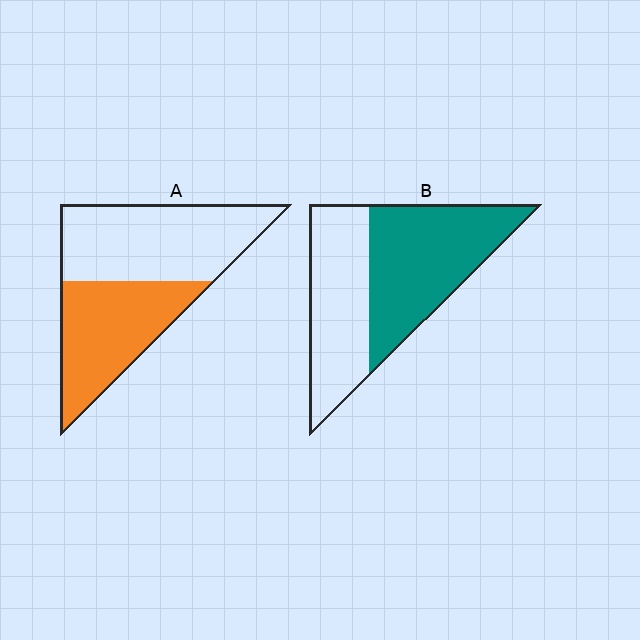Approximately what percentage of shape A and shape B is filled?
A is approximately 45% and B is approximately 55%.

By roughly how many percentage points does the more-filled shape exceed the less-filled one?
By roughly 10 percentage points (B over A).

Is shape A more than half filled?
No.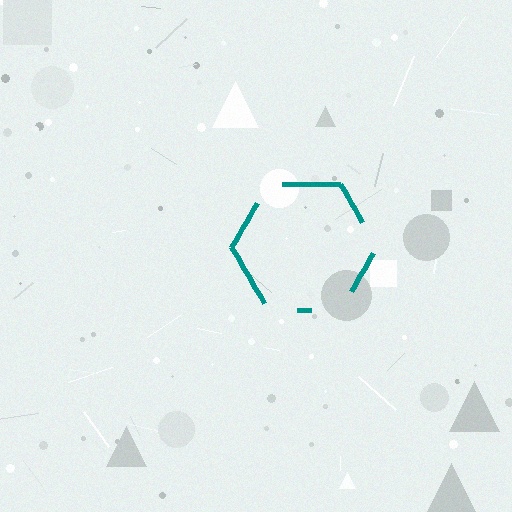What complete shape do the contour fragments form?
The contour fragments form a hexagon.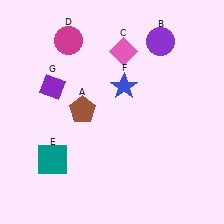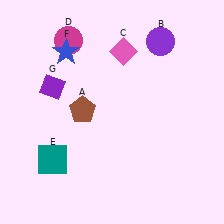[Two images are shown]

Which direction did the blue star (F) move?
The blue star (F) moved left.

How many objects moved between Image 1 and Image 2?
1 object moved between the two images.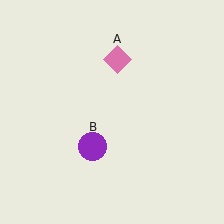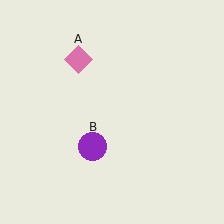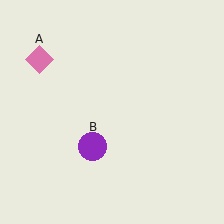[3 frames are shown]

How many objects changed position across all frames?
1 object changed position: pink diamond (object A).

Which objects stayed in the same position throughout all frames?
Purple circle (object B) remained stationary.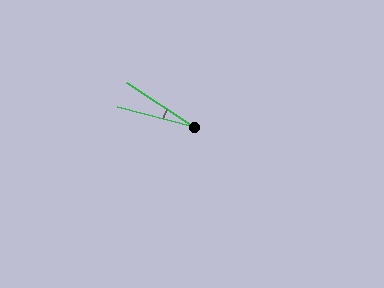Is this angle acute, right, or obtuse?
It is acute.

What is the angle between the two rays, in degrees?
Approximately 18 degrees.